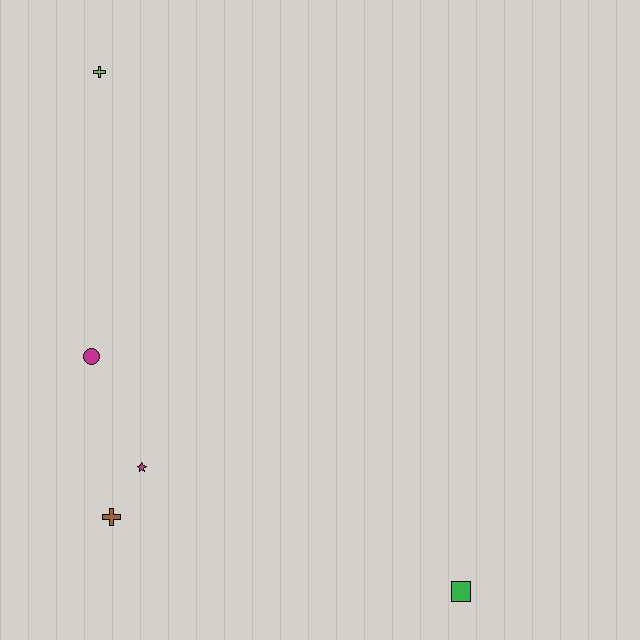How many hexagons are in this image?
There are no hexagons.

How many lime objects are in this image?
There is 1 lime object.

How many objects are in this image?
There are 5 objects.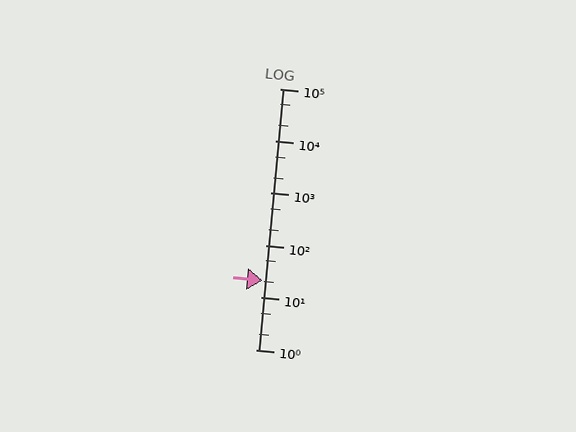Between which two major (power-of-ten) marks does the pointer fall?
The pointer is between 10 and 100.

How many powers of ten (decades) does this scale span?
The scale spans 5 decades, from 1 to 100000.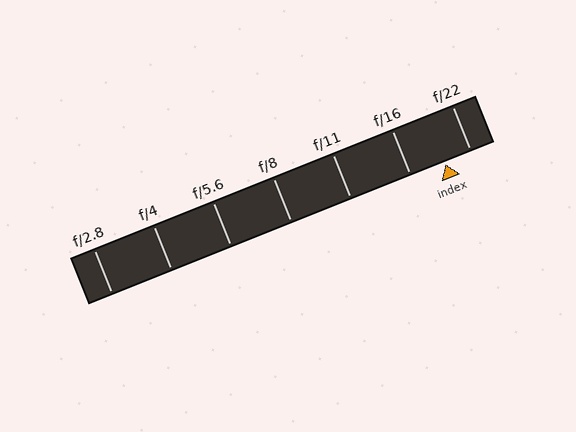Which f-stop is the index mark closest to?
The index mark is closest to f/22.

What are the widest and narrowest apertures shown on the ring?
The widest aperture shown is f/2.8 and the narrowest is f/22.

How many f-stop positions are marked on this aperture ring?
There are 7 f-stop positions marked.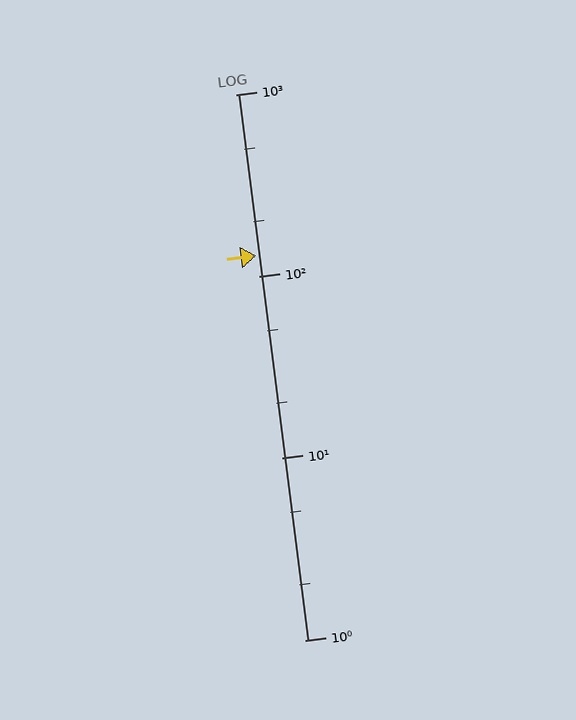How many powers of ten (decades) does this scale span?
The scale spans 3 decades, from 1 to 1000.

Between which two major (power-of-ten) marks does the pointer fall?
The pointer is between 100 and 1000.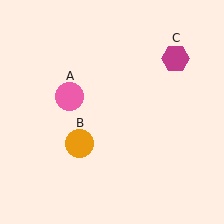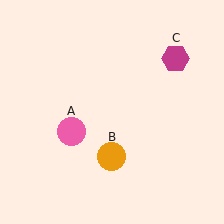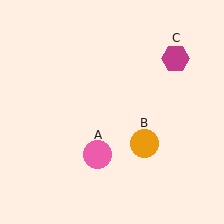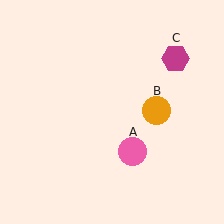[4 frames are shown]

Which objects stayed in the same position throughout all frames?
Magenta hexagon (object C) remained stationary.